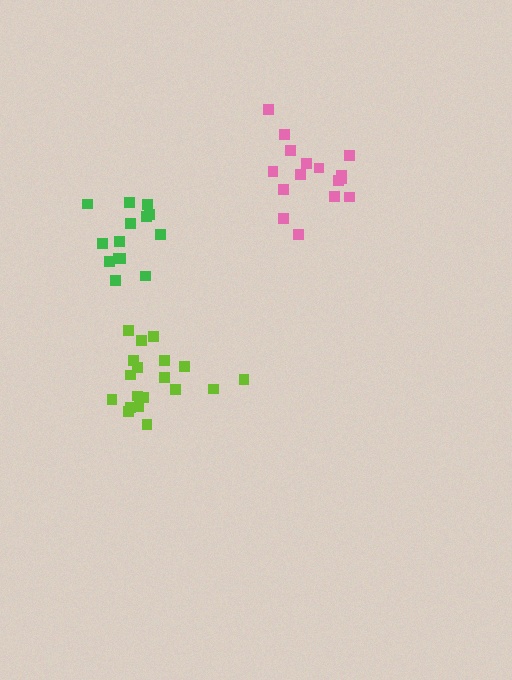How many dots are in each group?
Group 1: 20 dots, Group 2: 14 dots, Group 3: 16 dots (50 total).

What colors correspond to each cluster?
The clusters are colored: lime, green, pink.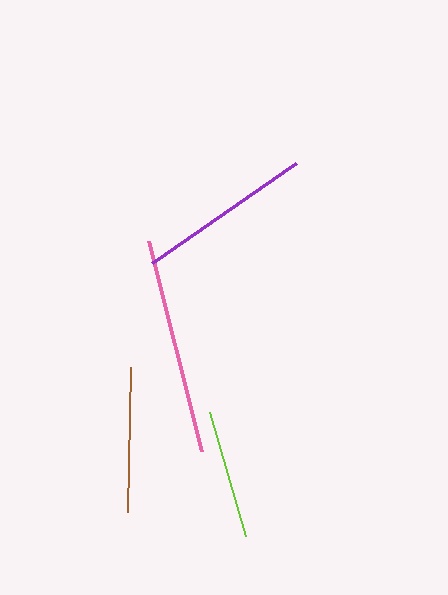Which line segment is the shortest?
The lime line is the shortest at approximately 128 pixels.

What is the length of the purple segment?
The purple segment is approximately 175 pixels long.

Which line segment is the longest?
The pink line is the longest at approximately 216 pixels.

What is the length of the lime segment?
The lime segment is approximately 128 pixels long.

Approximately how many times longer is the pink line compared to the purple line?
The pink line is approximately 1.2 times the length of the purple line.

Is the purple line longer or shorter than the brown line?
The purple line is longer than the brown line.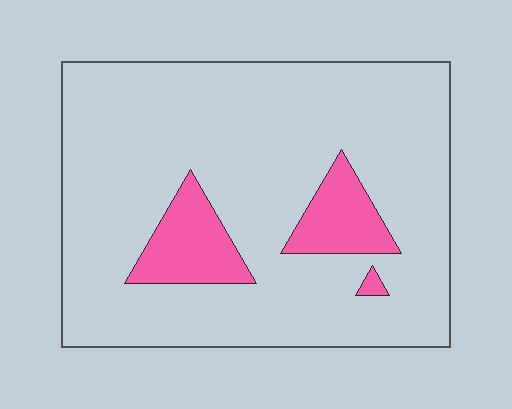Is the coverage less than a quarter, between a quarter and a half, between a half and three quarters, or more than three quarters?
Less than a quarter.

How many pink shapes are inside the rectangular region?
3.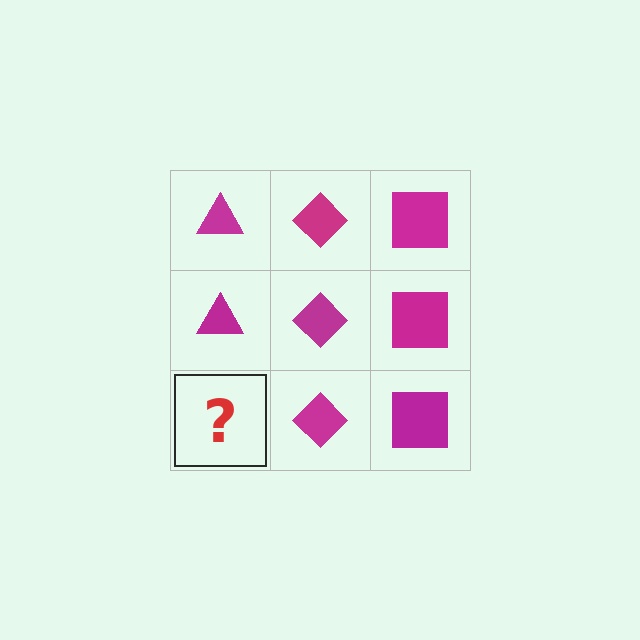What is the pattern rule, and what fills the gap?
The rule is that each column has a consistent shape. The gap should be filled with a magenta triangle.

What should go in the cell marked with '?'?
The missing cell should contain a magenta triangle.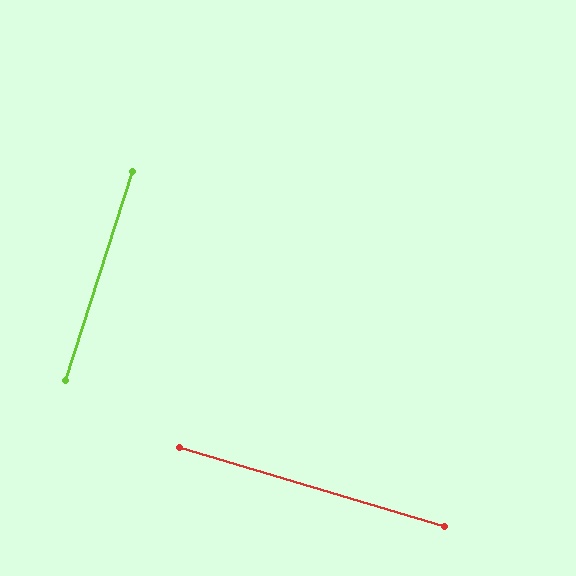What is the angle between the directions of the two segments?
Approximately 89 degrees.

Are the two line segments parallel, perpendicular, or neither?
Perpendicular — they meet at approximately 89°.